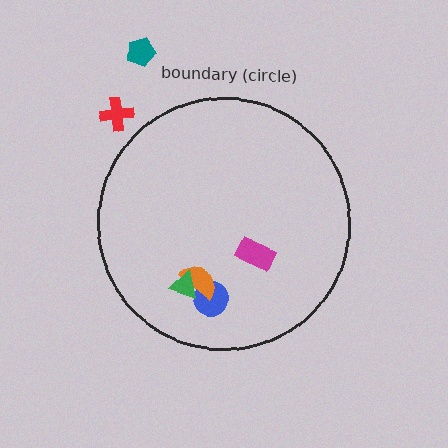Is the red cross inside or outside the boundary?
Outside.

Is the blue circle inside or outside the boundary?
Inside.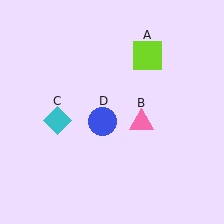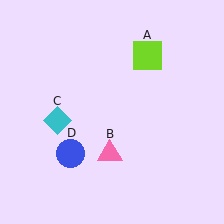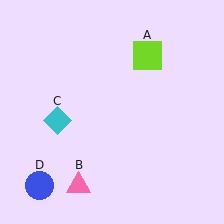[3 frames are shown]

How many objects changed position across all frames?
2 objects changed position: pink triangle (object B), blue circle (object D).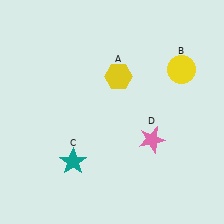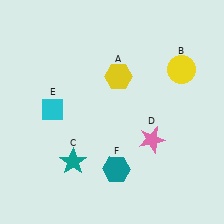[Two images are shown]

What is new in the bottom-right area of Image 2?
A teal hexagon (F) was added in the bottom-right area of Image 2.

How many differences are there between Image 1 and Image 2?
There are 2 differences between the two images.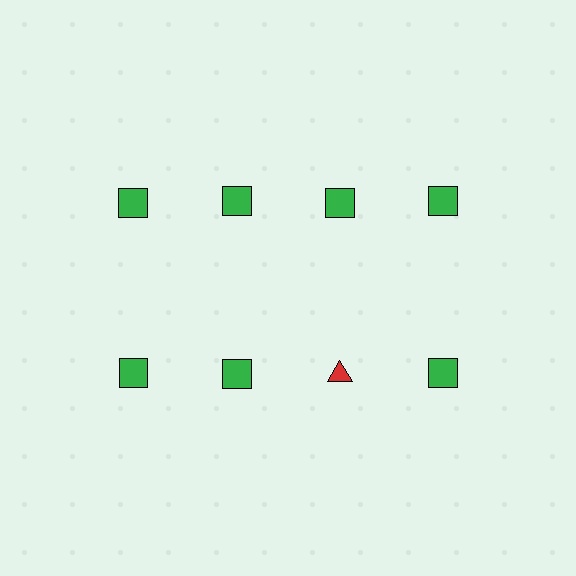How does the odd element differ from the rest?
It differs in both color (red instead of green) and shape (triangle instead of square).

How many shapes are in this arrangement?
There are 8 shapes arranged in a grid pattern.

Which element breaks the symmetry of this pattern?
The red triangle in the second row, center column breaks the symmetry. All other shapes are green squares.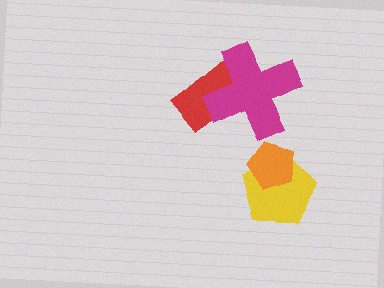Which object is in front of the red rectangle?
The magenta cross is in front of the red rectangle.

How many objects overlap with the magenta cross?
1 object overlaps with the magenta cross.